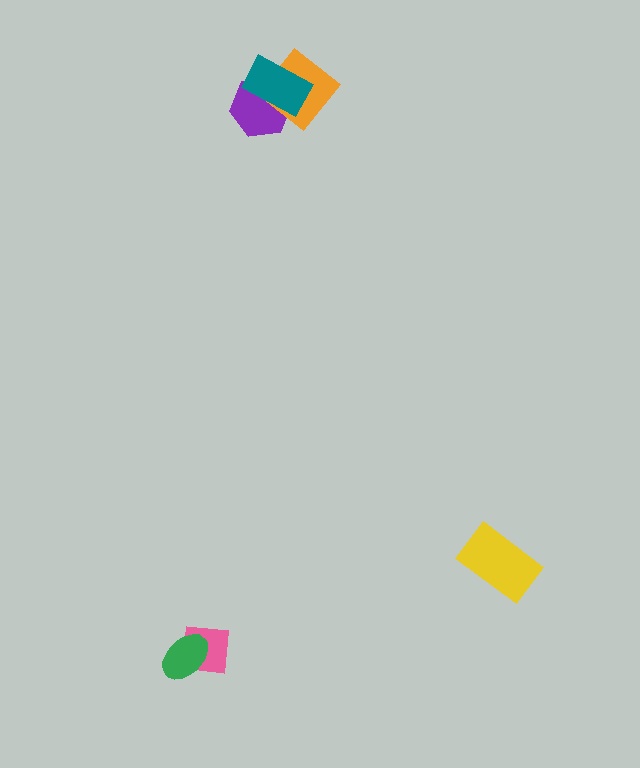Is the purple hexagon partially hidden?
Yes, it is partially covered by another shape.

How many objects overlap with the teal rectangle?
2 objects overlap with the teal rectangle.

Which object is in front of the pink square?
The green ellipse is in front of the pink square.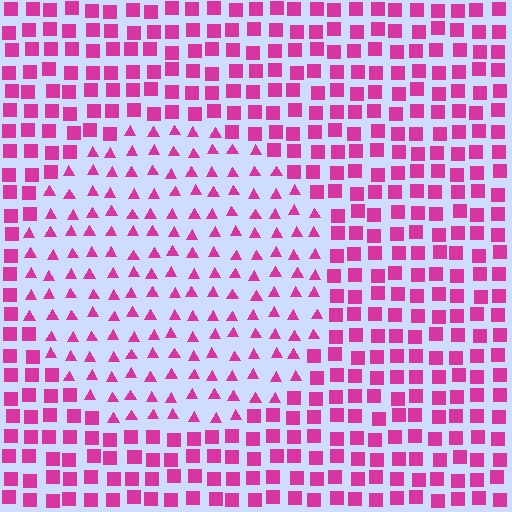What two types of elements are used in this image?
The image uses triangles inside the circle region and squares outside it.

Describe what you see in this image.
The image is filled with small magenta elements arranged in a uniform grid. A circle-shaped region contains triangles, while the surrounding area contains squares. The boundary is defined purely by the change in element shape.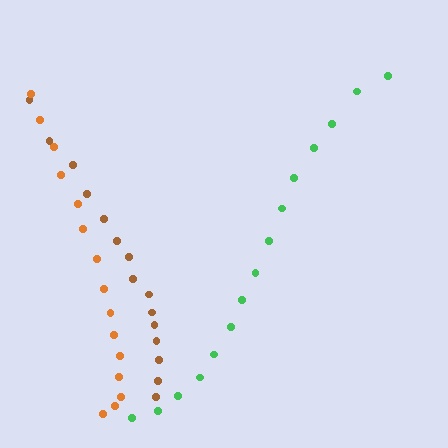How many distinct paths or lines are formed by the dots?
There are 3 distinct paths.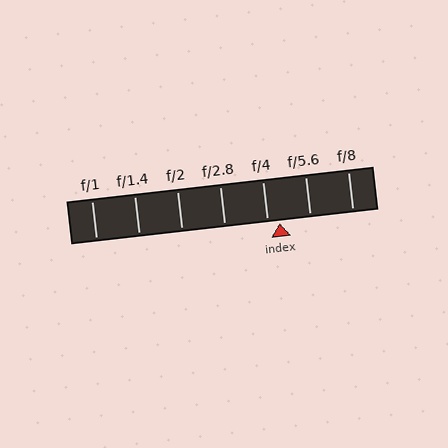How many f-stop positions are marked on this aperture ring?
There are 7 f-stop positions marked.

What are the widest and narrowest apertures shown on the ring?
The widest aperture shown is f/1 and the narrowest is f/8.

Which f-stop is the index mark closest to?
The index mark is closest to f/4.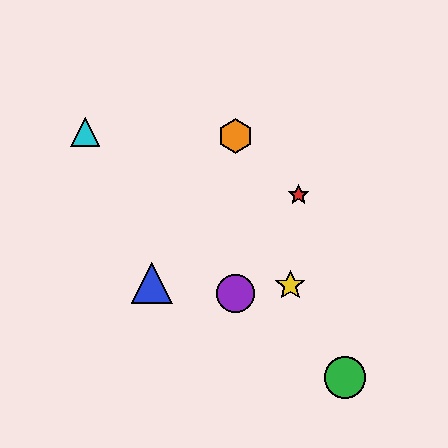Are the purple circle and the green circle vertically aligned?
No, the purple circle is at x≈236 and the green circle is at x≈345.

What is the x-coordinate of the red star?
The red star is at x≈299.